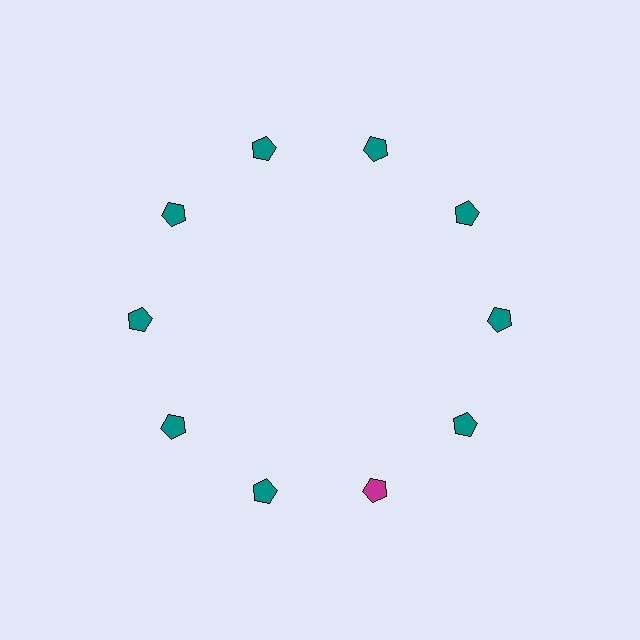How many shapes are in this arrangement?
There are 10 shapes arranged in a ring pattern.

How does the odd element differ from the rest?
It has a different color: magenta instead of teal.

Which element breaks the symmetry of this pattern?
The magenta pentagon at roughly the 5 o'clock position breaks the symmetry. All other shapes are teal pentagons.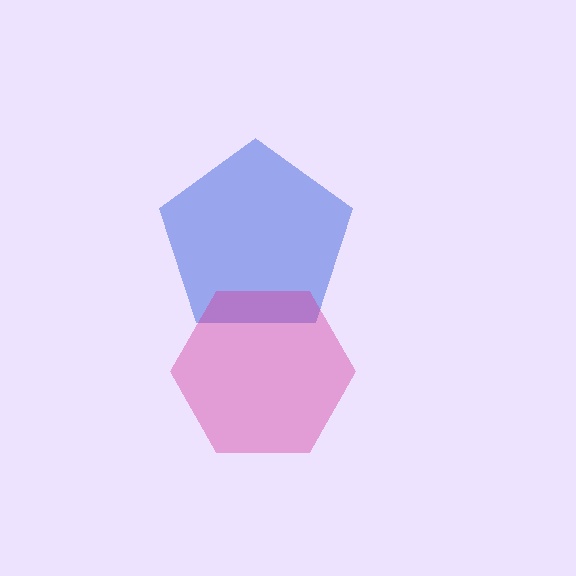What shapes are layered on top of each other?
The layered shapes are: a blue pentagon, a magenta hexagon.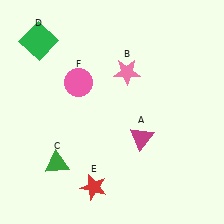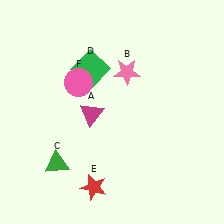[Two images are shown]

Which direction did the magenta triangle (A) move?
The magenta triangle (A) moved left.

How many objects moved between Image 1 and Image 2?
2 objects moved between the two images.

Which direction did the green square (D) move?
The green square (D) moved right.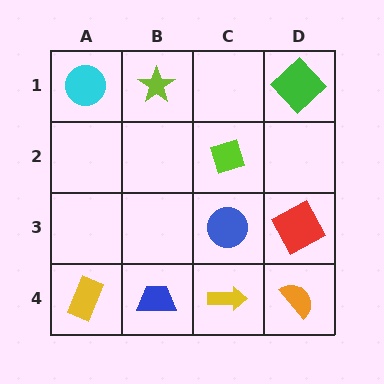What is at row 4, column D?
An orange semicircle.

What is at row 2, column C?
A lime diamond.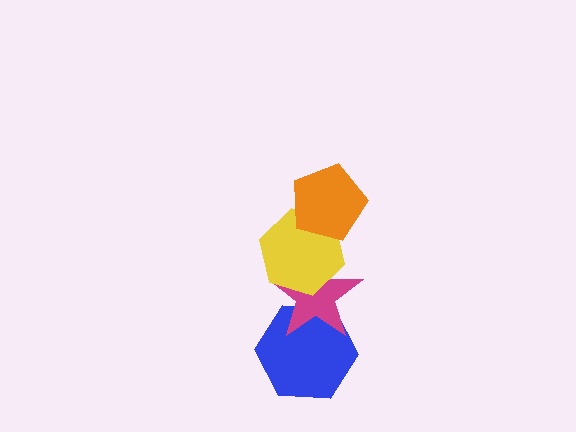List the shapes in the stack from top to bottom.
From top to bottom: the orange pentagon, the yellow hexagon, the magenta star, the blue hexagon.